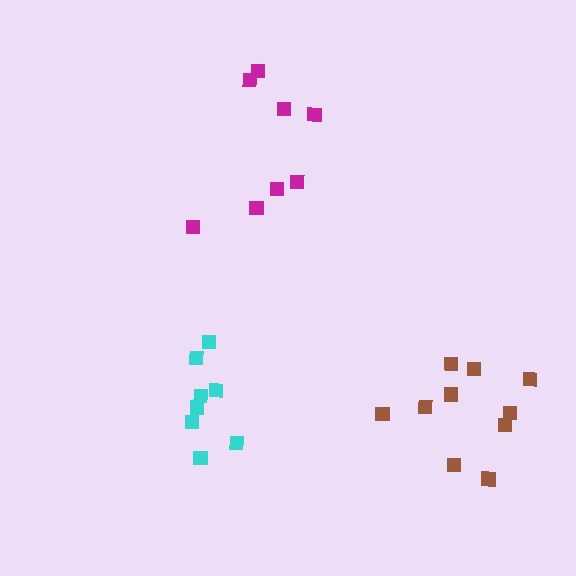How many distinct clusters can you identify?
There are 3 distinct clusters.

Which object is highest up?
The magenta cluster is topmost.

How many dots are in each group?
Group 1: 8 dots, Group 2: 8 dots, Group 3: 10 dots (26 total).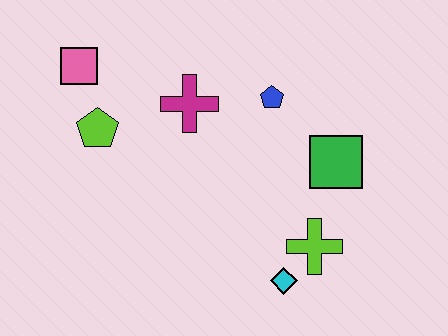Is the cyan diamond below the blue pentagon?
Yes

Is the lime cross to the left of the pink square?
No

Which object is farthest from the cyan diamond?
The pink square is farthest from the cyan diamond.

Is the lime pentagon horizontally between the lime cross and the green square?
No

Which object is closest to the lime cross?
The cyan diamond is closest to the lime cross.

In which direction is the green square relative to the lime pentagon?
The green square is to the right of the lime pentagon.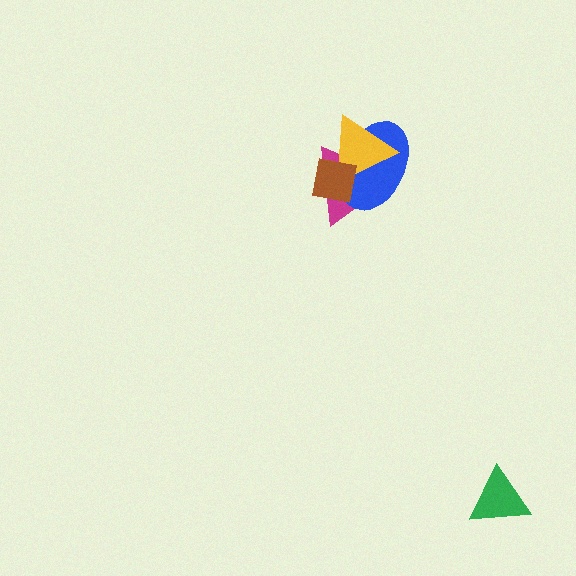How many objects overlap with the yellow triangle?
3 objects overlap with the yellow triangle.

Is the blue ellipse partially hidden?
Yes, it is partially covered by another shape.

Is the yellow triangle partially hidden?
Yes, it is partially covered by another shape.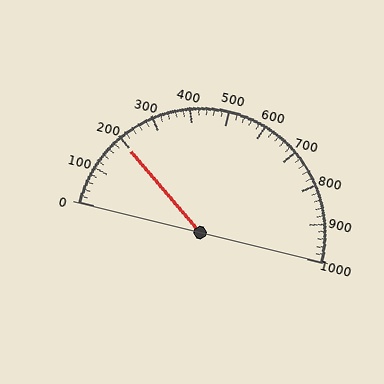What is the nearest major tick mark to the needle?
The nearest major tick mark is 200.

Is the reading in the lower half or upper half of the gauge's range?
The reading is in the lower half of the range (0 to 1000).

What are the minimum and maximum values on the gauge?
The gauge ranges from 0 to 1000.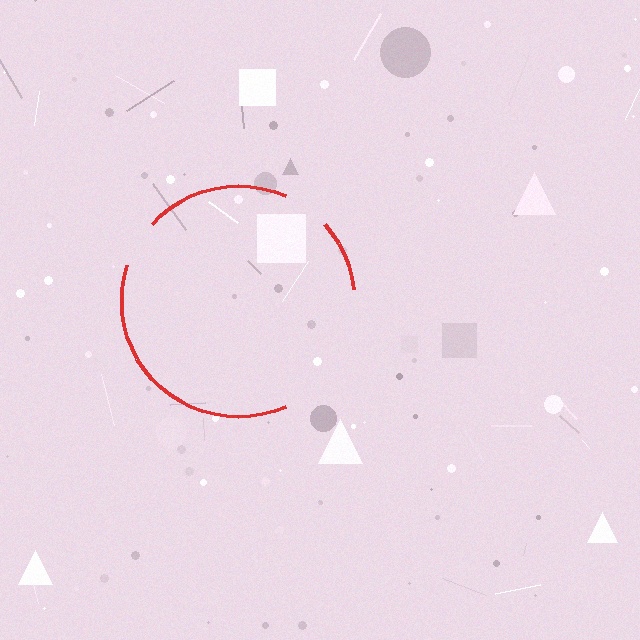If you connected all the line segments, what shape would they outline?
They would outline a circle.